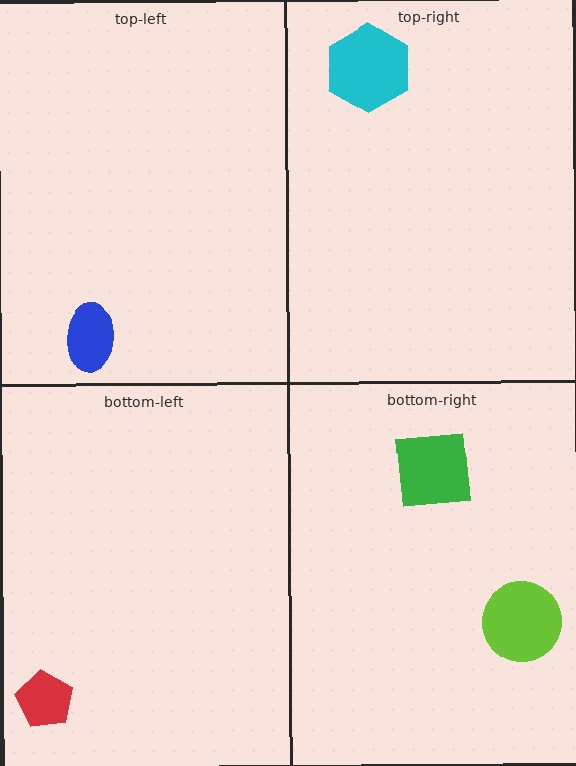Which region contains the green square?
The bottom-right region.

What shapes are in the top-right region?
The cyan hexagon.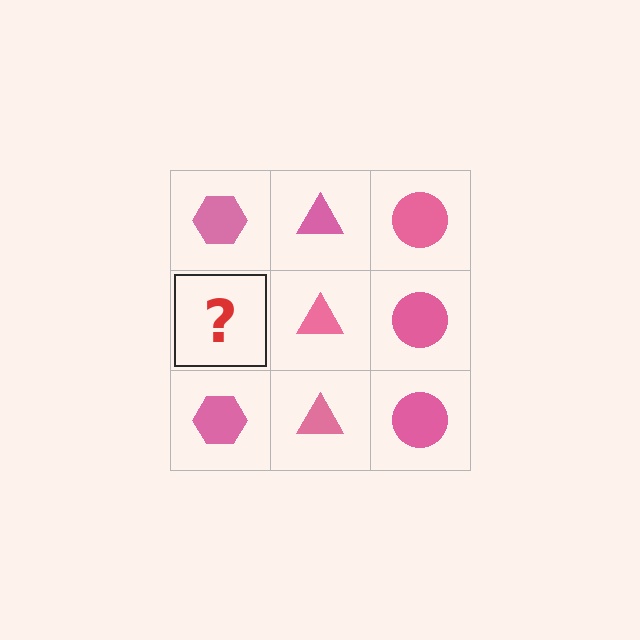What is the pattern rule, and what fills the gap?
The rule is that each column has a consistent shape. The gap should be filled with a pink hexagon.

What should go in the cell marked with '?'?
The missing cell should contain a pink hexagon.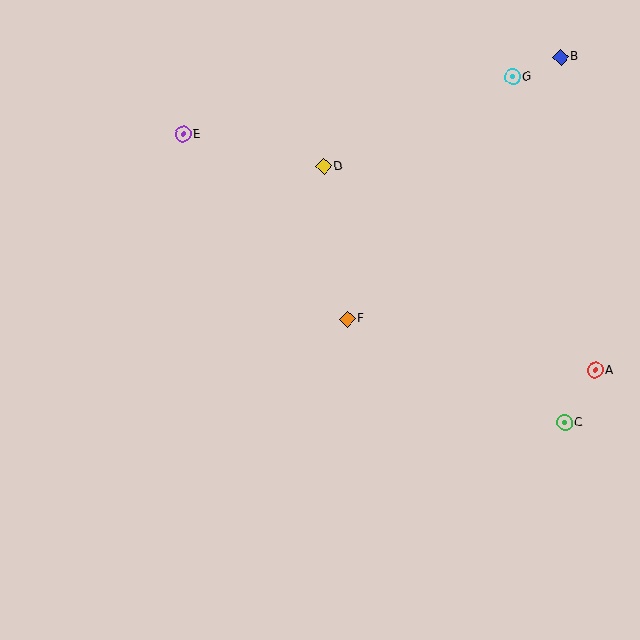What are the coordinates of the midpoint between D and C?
The midpoint between D and C is at (444, 295).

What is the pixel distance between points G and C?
The distance between G and C is 350 pixels.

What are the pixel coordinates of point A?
Point A is at (595, 370).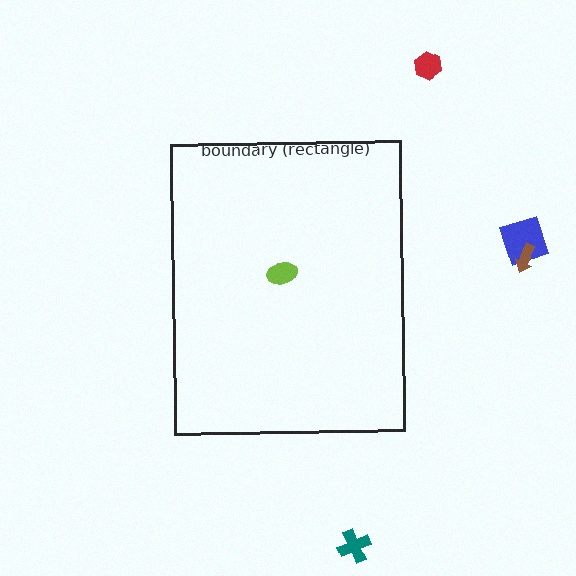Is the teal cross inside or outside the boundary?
Outside.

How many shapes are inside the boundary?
1 inside, 4 outside.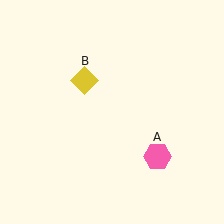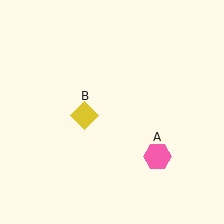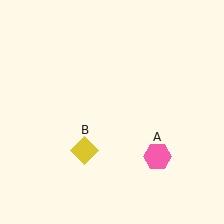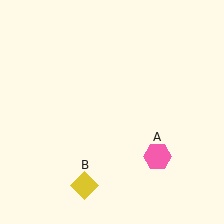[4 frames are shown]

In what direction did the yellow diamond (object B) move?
The yellow diamond (object B) moved down.